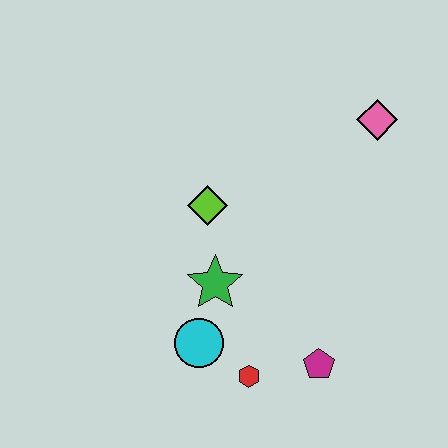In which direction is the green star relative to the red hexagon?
The green star is above the red hexagon.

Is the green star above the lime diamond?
No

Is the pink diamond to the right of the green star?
Yes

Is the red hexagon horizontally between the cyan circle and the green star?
No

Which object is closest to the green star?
The cyan circle is closest to the green star.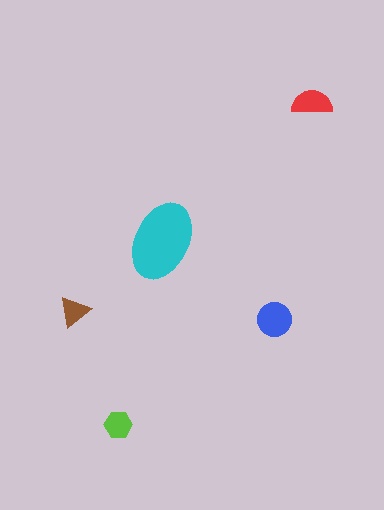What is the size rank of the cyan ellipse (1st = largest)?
1st.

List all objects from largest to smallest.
The cyan ellipse, the blue circle, the red semicircle, the lime hexagon, the brown triangle.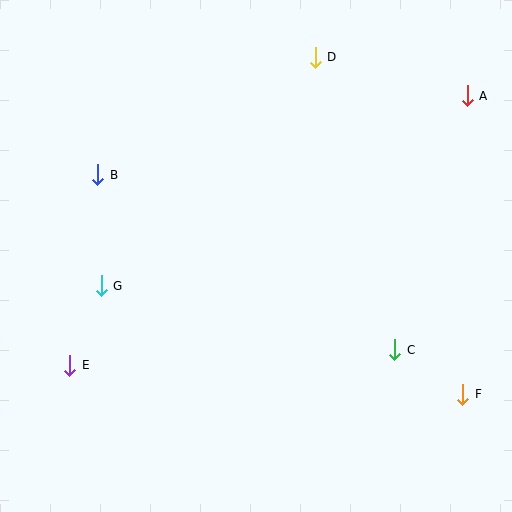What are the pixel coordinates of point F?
Point F is at (463, 394).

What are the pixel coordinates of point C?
Point C is at (395, 350).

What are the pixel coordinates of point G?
Point G is at (101, 286).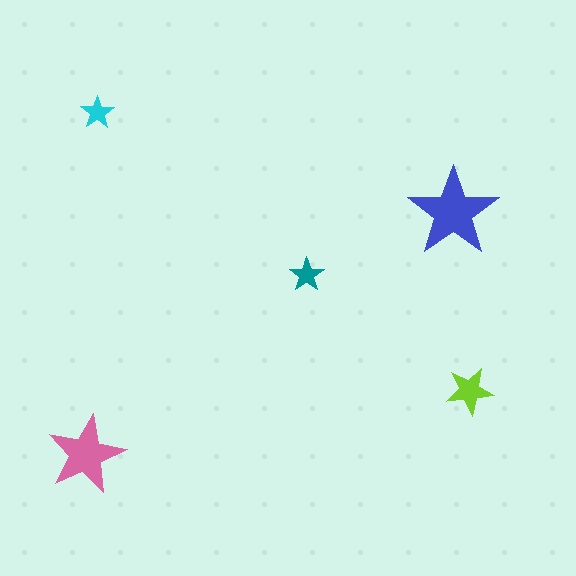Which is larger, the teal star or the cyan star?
The teal one.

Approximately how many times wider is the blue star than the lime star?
About 2 times wider.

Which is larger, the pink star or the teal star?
The pink one.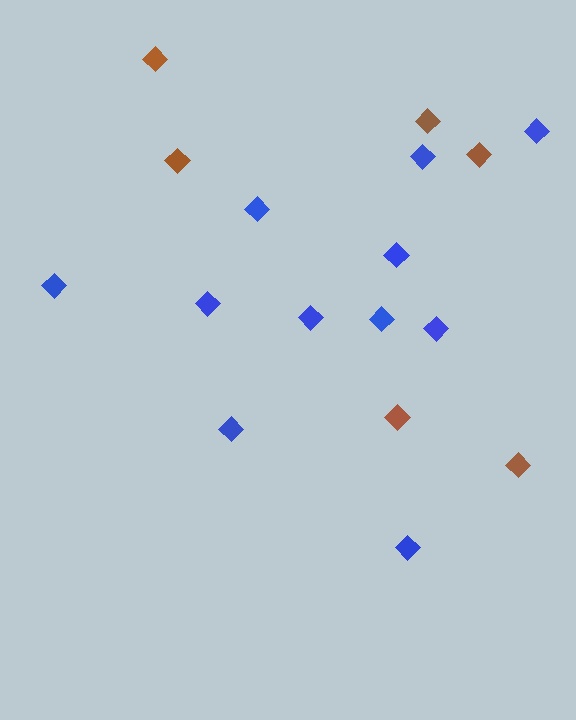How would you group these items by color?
There are 2 groups: one group of brown diamonds (6) and one group of blue diamonds (11).